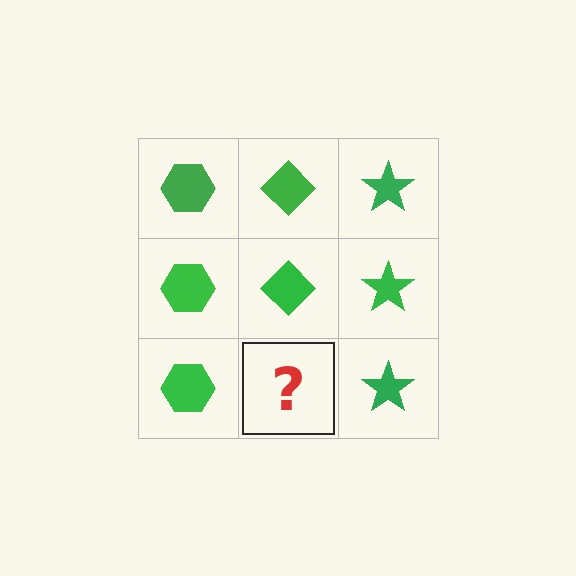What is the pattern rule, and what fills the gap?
The rule is that each column has a consistent shape. The gap should be filled with a green diamond.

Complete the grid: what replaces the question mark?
The question mark should be replaced with a green diamond.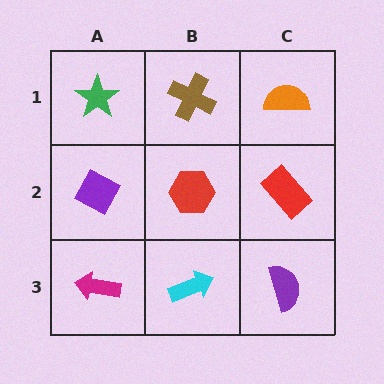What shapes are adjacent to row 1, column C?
A red rectangle (row 2, column C), a brown cross (row 1, column B).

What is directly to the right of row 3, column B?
A purple semicircle.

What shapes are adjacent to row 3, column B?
A red hexagon (row 2, column B), a magenta arrow (row 3, column A), a purple semicircle (row 3, column C).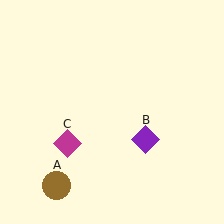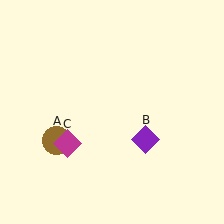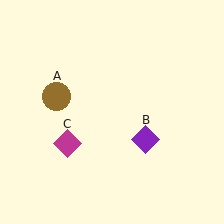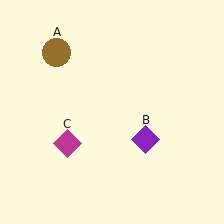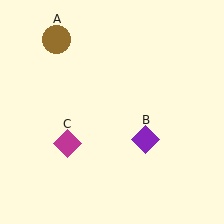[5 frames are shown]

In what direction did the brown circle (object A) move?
The brown circle (object A) moved up.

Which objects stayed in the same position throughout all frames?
Purple diamond (object B) and magenta diamond (object C) remained stationary.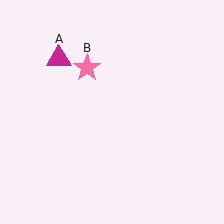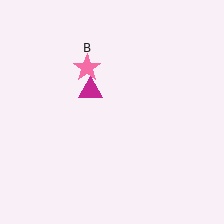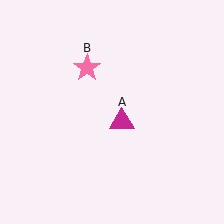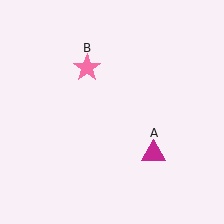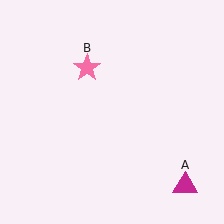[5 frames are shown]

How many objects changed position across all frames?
1 object changed position: magenta triangle (object A).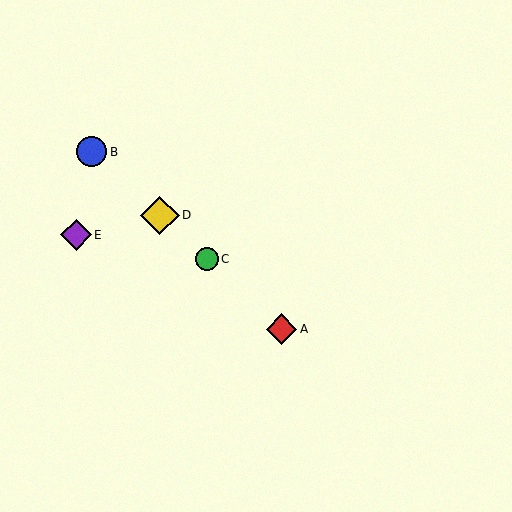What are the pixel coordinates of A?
Object A is at (282, 329).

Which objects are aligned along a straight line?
Objects A, B, C, D are aligned along a straight line.